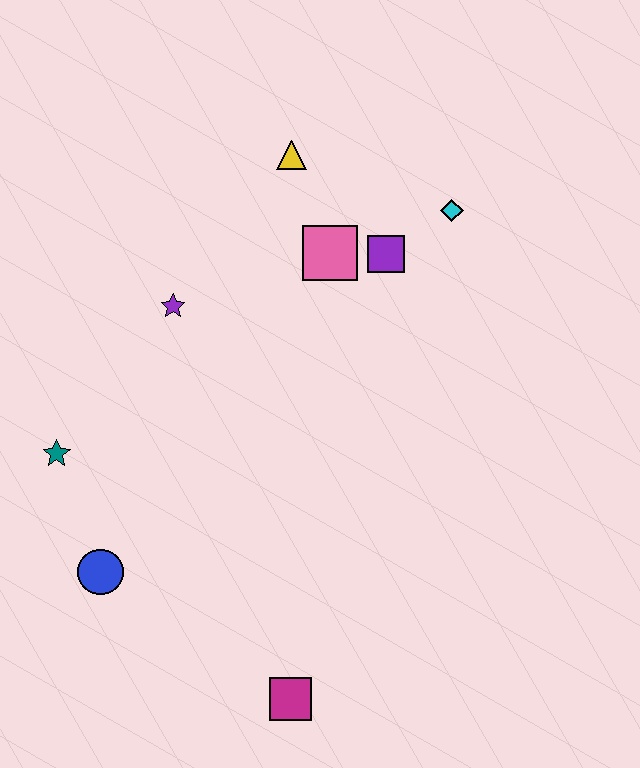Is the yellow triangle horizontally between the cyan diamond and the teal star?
Yes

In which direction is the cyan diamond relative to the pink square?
The cyan diamond is to the right of the pink square.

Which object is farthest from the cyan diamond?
The magenta square is farthest from the cyan diamond.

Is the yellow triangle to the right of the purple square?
No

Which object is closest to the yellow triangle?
The pink square is closest to the yellow triangle.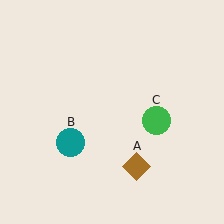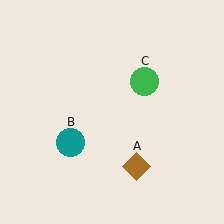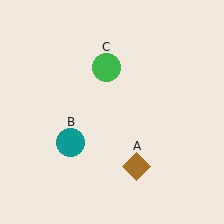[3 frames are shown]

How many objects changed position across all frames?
1 object changed position: green circle (object C).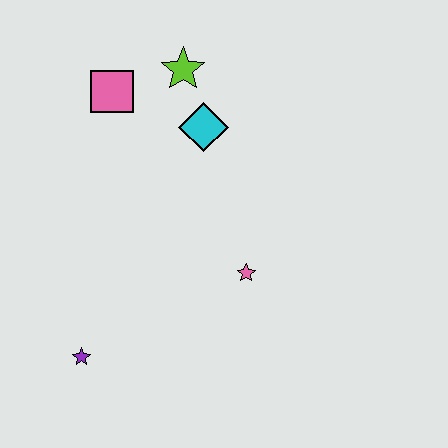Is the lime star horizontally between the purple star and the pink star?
Yes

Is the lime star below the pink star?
No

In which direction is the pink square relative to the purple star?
The pink square is above the purple star.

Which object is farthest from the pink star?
The pink square is farthest from the pink star.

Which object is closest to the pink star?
The cyan diamond is closest to the pink star.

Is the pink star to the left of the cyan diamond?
No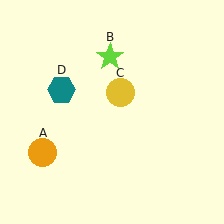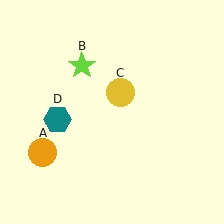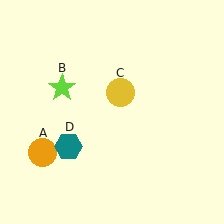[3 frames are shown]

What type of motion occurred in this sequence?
The lime star (object B), teal hexagon (object D) rotated counterclockwise around the center of the scene.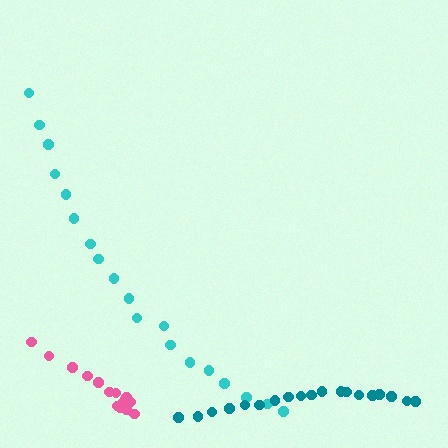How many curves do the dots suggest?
There are 3 distinct paths.